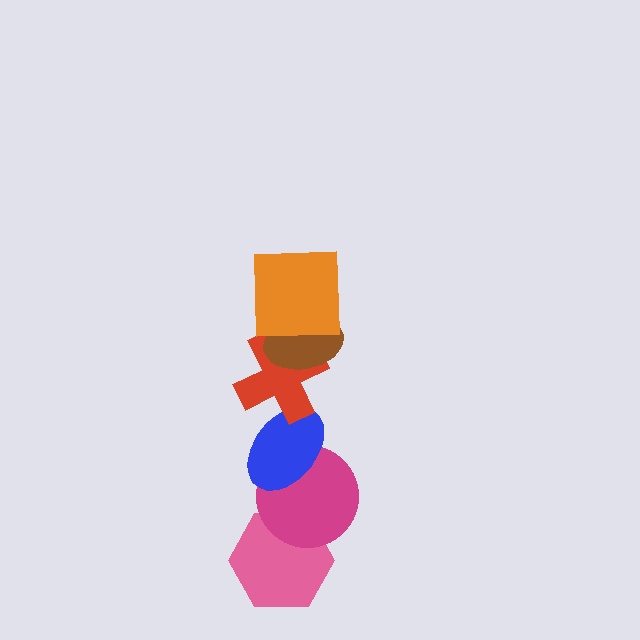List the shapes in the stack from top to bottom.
From top to bottom: the orange square, the brown ellipse, the red cross, the blue ellipse, the magenta circle, the pink hexagon.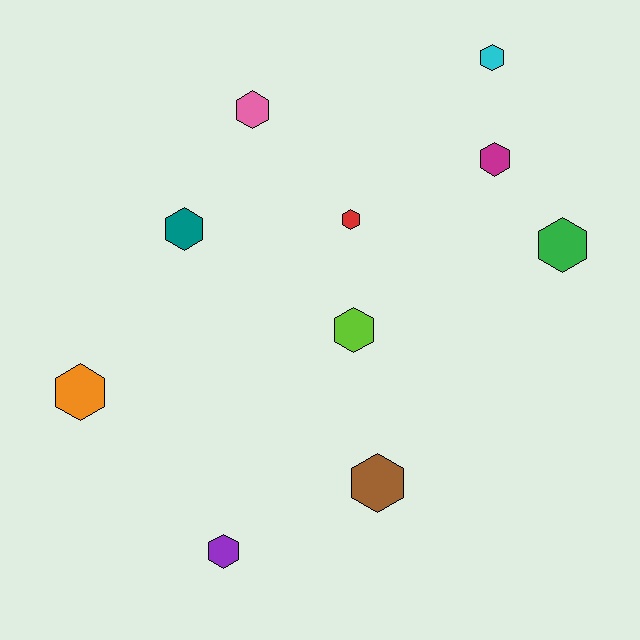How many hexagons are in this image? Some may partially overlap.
There are 10 hexagons.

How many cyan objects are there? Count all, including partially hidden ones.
There is 1 cyan object.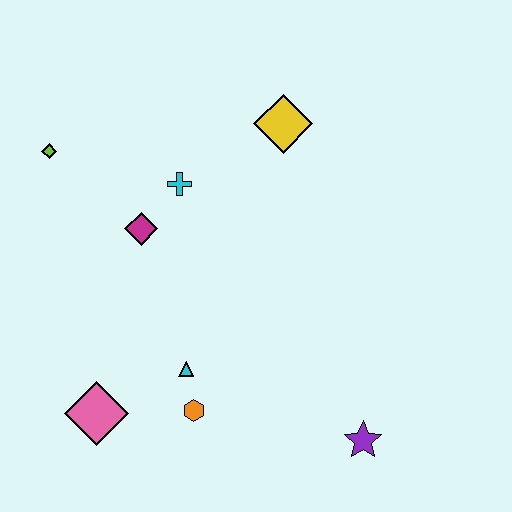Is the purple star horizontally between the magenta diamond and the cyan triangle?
No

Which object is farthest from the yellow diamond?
The pink diamond is farthest from the yellow diamond.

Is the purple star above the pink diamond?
No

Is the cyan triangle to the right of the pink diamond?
Yes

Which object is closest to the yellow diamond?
The cyan cross is closest to the yellow diamond.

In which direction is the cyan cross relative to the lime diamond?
The cyan cross is to the right of the lime diamond.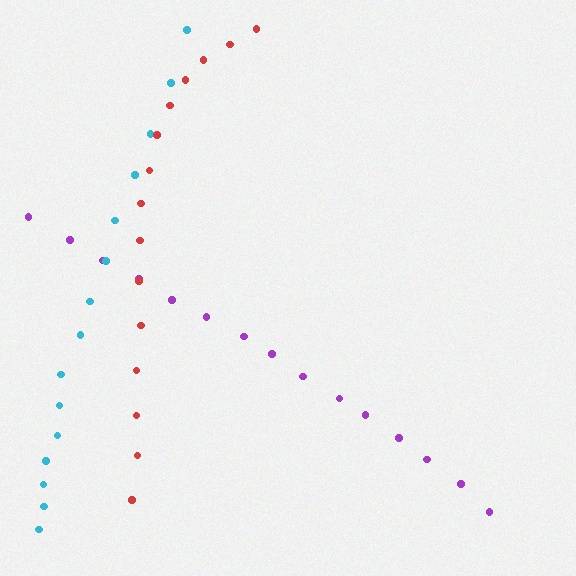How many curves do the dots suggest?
There are 3 distinct paths.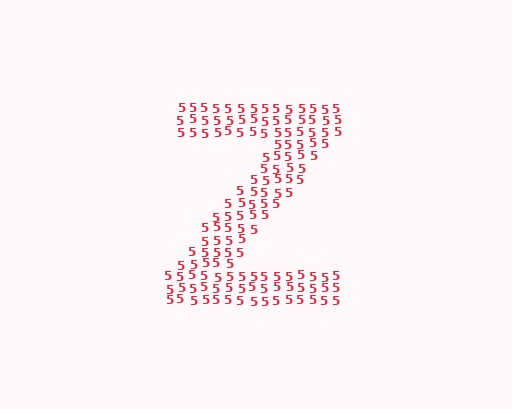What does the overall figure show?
The overall figure shows the letter Z.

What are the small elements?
The small elements are digit 5's.